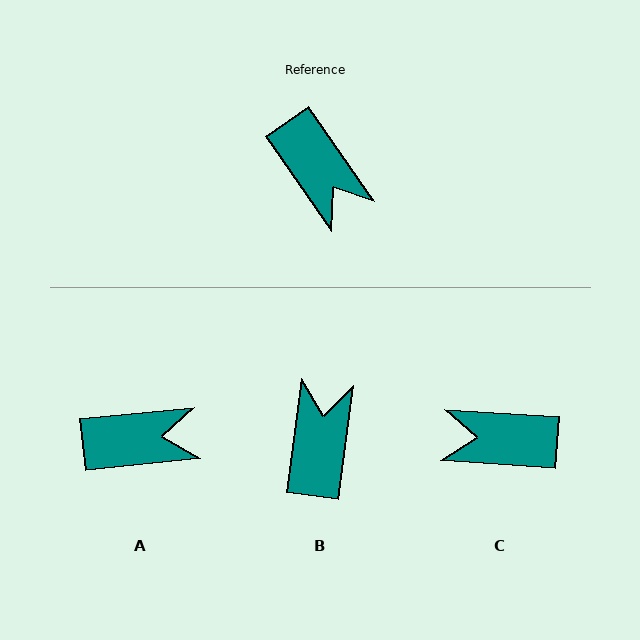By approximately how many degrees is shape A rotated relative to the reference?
Approximately 61 degrees counter-clockwise.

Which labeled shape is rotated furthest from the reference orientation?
B, about 138 degrees away.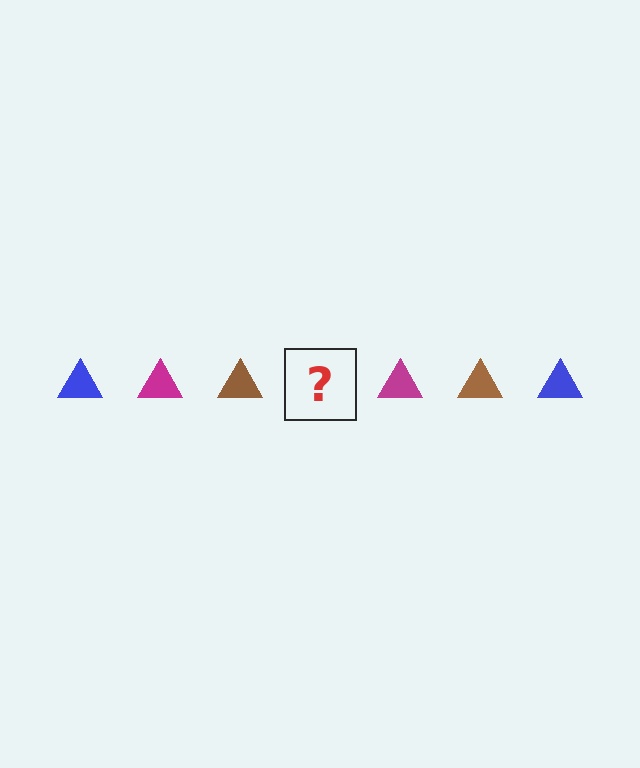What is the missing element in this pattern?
The missing element is a blue triangle.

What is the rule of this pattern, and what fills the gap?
The rule is that the pattern cycles through blue, magenta, brown triangles. The gap should be filled with a blue triangle.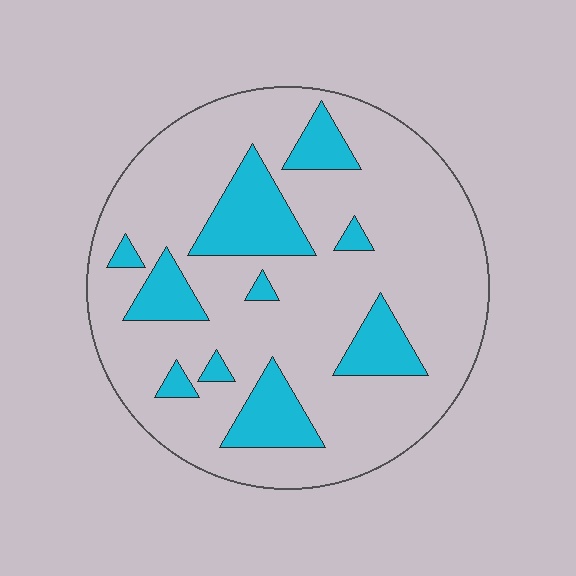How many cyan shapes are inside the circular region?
10.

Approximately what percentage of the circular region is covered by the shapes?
Approximately 20%.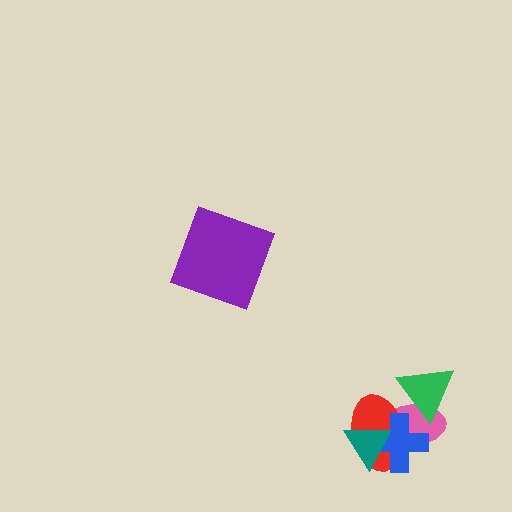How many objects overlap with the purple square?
0 objects overlap with the purple square.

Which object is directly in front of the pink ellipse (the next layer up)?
The red ellipse is directly in front of the pink ellipse.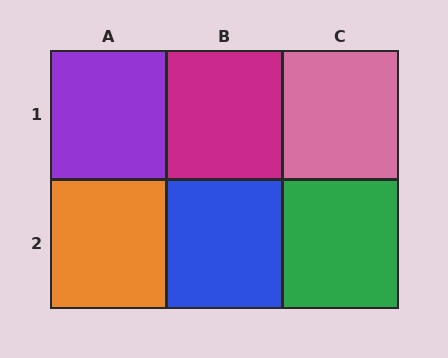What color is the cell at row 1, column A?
Purple.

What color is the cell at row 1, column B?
Magenta.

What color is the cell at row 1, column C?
Pink.